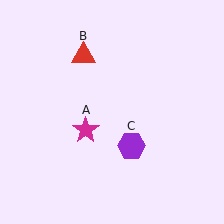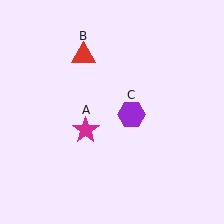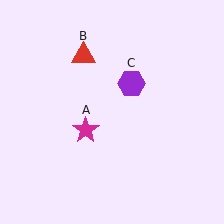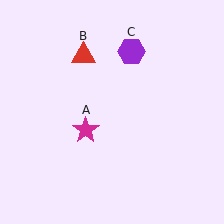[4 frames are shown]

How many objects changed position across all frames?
1 object changed position: purple hexagon (object C).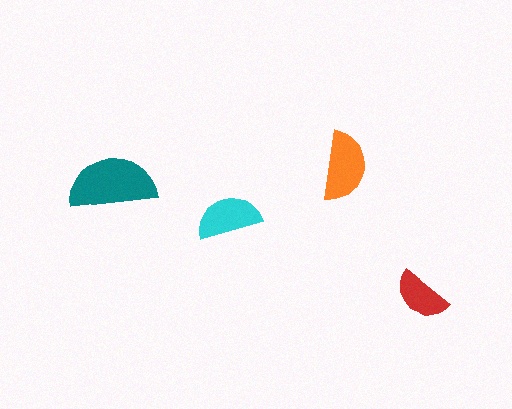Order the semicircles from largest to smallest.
the teal one, the orange one, the cyan one, the red one.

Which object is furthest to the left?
The teal semicircle is leftmost.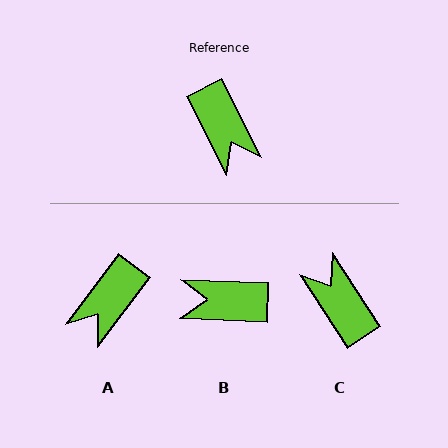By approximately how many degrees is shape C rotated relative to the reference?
Approximately 174 degrees clockwise.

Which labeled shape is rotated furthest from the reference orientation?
C, about 174 degrees away.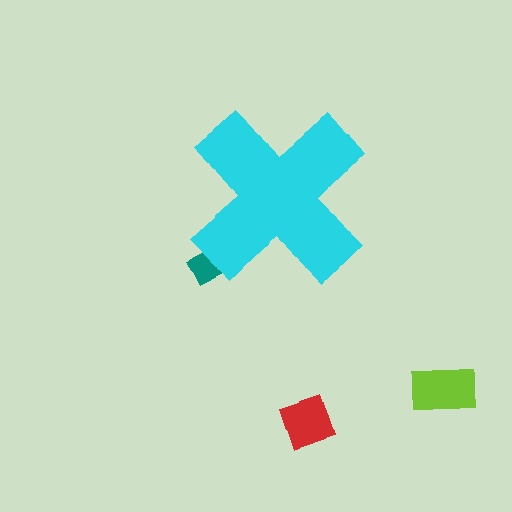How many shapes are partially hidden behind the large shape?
1 shape is partially hidden.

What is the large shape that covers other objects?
A cyan cross.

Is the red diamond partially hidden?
No, the red diamond is fully visible.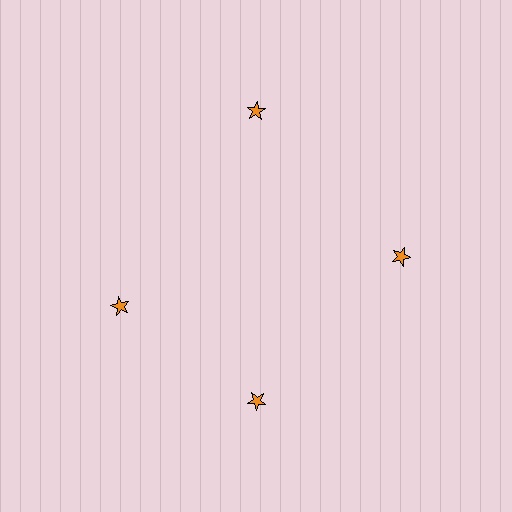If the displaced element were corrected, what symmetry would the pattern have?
It would have 4-fold rotational symmetry — the pattern would map onto itself every 90 degrees.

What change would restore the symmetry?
The symmetry would be restored by rotating it back into even spacing with its neighbors so that all 4 stars sit at equal angles and equal distance from the center.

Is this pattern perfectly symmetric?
No. The 4 orange stars are arranged in a ring, but one element near the 9 o'clock position is rotated out of alignment along the ring, breaking the 4-fold rotational symmetry.